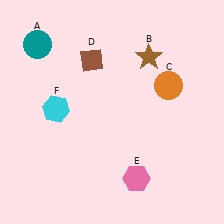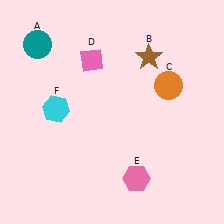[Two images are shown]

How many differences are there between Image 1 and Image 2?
There is 1 difference between the two images.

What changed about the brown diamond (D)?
In Image 1, D is brown. In Image 2, it changed to pink.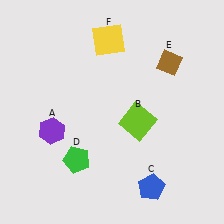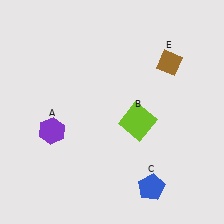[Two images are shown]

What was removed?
The green pentagon (D), the yellow square (F) were removed in Image 2.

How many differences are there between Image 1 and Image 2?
There are 2 differences between the two images.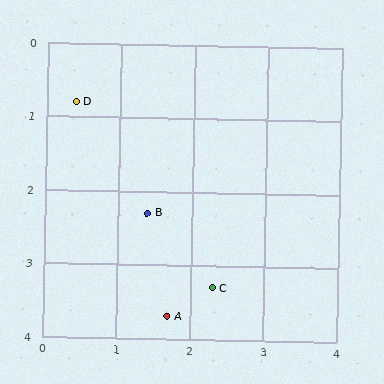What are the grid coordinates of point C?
Point C is at approximately (2.3, 3.3).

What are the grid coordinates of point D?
Point D is at approximately (0.4, 0.8).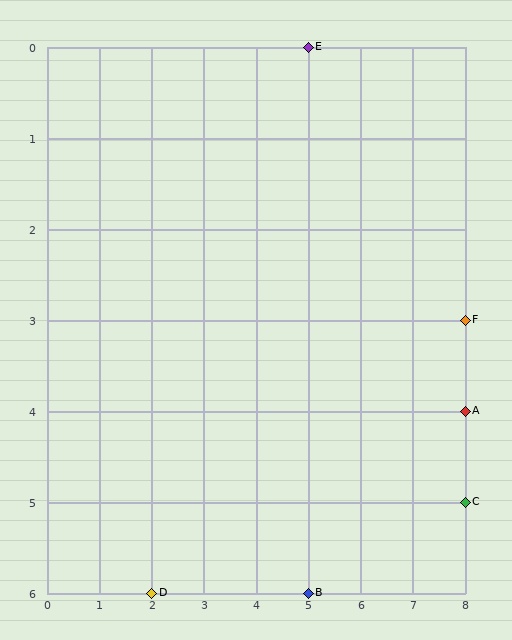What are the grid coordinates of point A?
Point A is at grid coordinates (8, 4).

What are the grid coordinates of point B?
Point B is at grid coordinates (5, 6).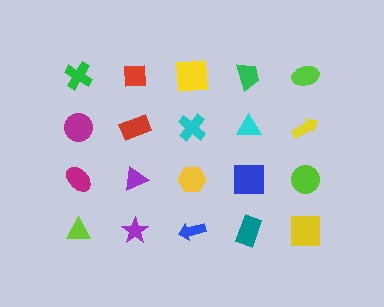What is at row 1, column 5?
A lime ellipse.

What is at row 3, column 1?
A magenta ellipse.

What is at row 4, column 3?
A blue arrow.